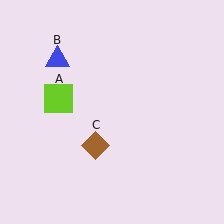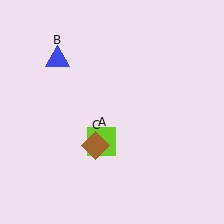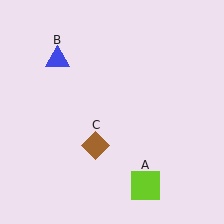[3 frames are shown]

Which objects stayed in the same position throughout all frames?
Blue triangle (object B) and brown diamond (object C) remained stationary.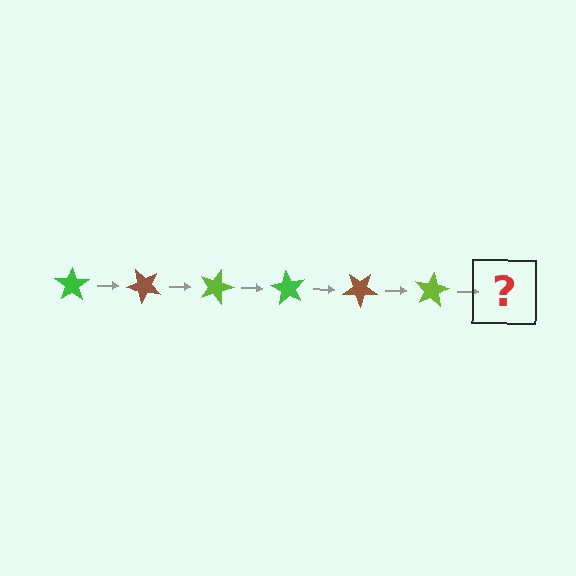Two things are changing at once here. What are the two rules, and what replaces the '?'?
The two rules are that it rotates 45 degrees each step and the color cycles through green, brown, and lime. The '?' should be a green star, rotated 270 degrees from the start.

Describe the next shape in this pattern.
It should be a green star, rotated 270 degrees from the start.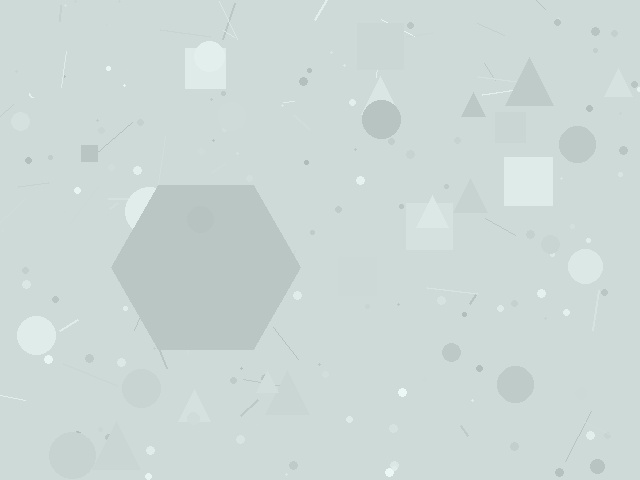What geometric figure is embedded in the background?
A hexagon is embedded in the background.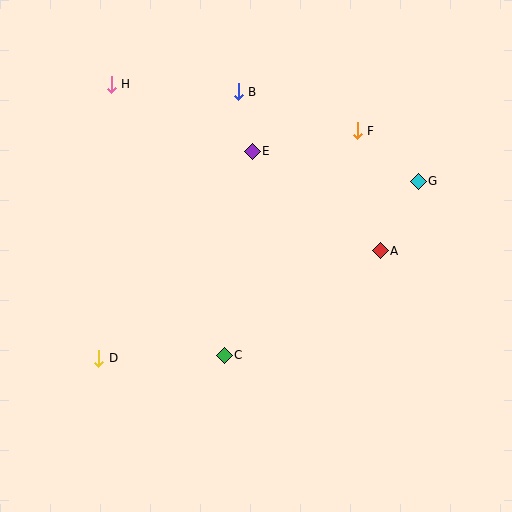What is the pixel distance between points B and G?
The distance between B and G is 201 pixels.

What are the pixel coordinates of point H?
Point H is at (111, 84).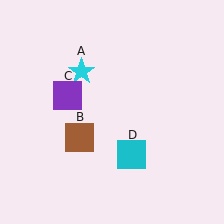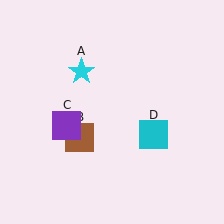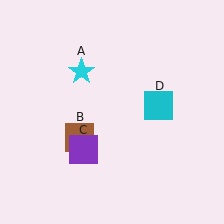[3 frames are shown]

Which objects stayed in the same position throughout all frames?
Cyan star (object A) and brown square (object B) remained stationary.